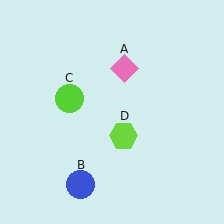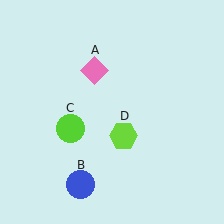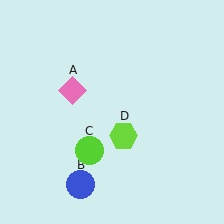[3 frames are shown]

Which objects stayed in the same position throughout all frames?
Blue circle (object B) and lime hexagon (object D) remained stationary.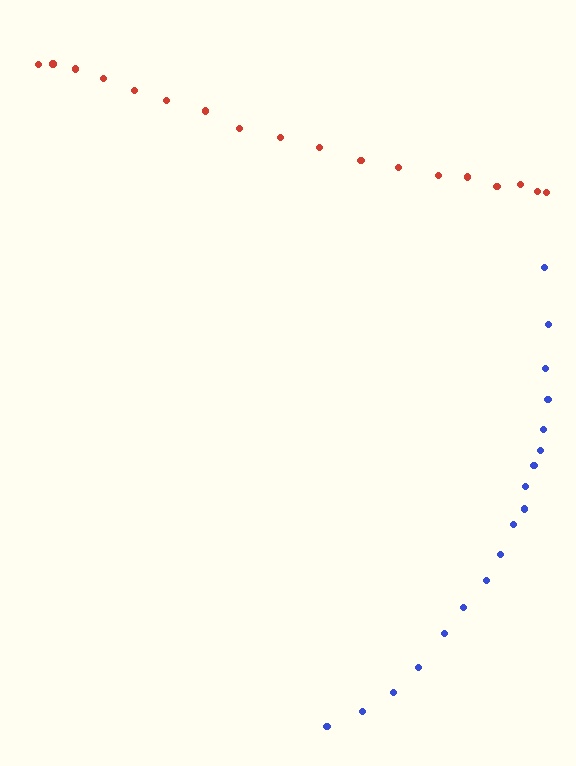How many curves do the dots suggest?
There are 2 distinct paths.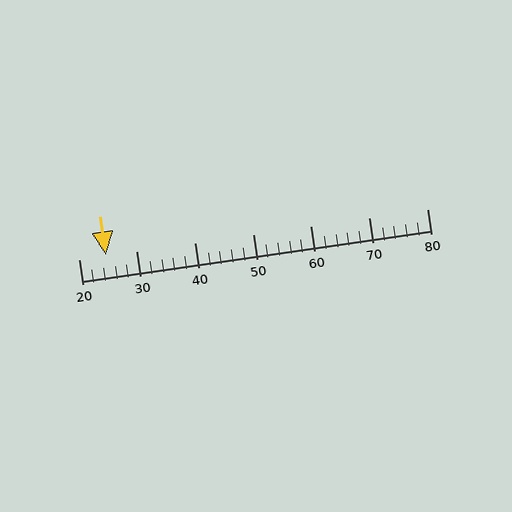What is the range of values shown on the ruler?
The ruler shows values from 20 to 80.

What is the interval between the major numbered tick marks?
The major tick marks are spaced 10 units apart.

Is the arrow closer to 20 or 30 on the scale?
The arrow is closer to 20.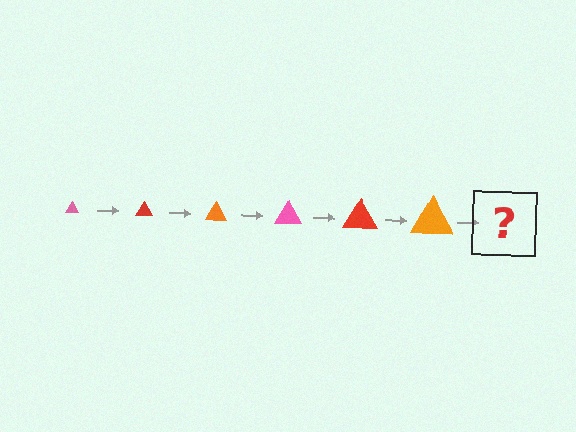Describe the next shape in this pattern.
It should be a pink triangle, larger than the previous one.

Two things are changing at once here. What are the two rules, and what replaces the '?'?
The two rules are that the triangle grows larger each step and the color cycles through pink, red, and orange. The '?' should be a pink triangle, larger than the previous one.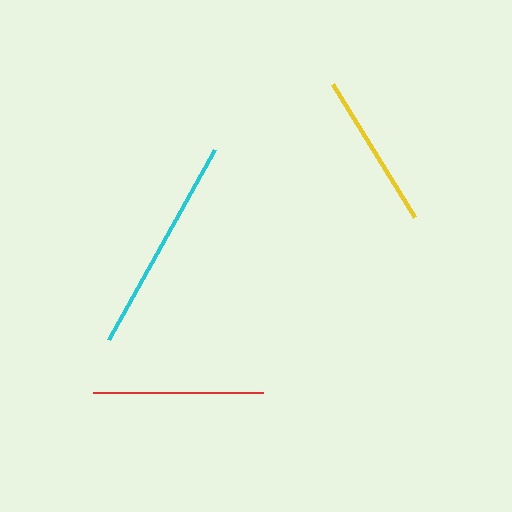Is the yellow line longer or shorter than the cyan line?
The cyan line is longer than the yellow line.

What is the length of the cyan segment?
The cyan segment is approximately 218 pixels long.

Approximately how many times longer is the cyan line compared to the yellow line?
The cyan line is approximately 1.4 times the length of the yellow line.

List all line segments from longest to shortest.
From longest to shortest: cyan, red, yellow.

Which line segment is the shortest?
The yellow line is the shortest at approximately 157 pixels.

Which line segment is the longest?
The cyan line is the longest at approximately 218 pixels.